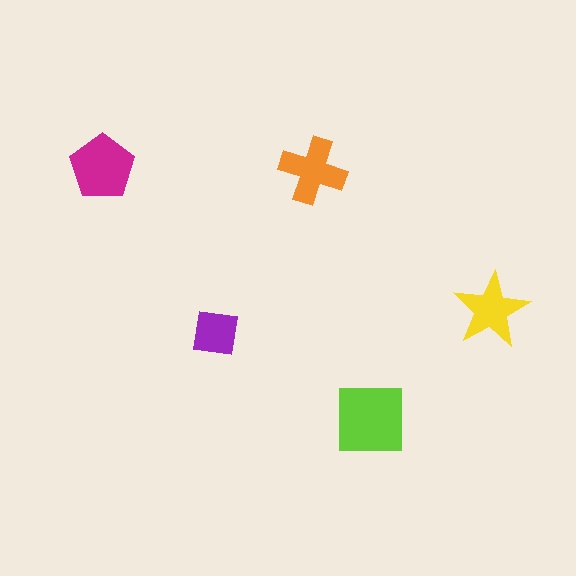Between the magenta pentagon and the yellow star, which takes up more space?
The magenta pentagon.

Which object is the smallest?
The purple square.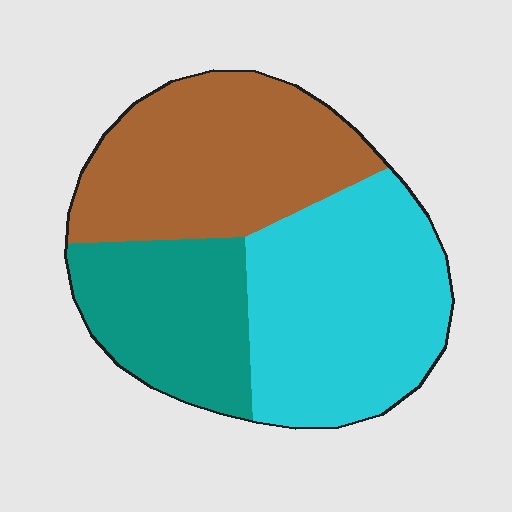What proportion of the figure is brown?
Brown covers about 35% of the figure.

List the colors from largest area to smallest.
From largest to smallest: cyan, brown, teal.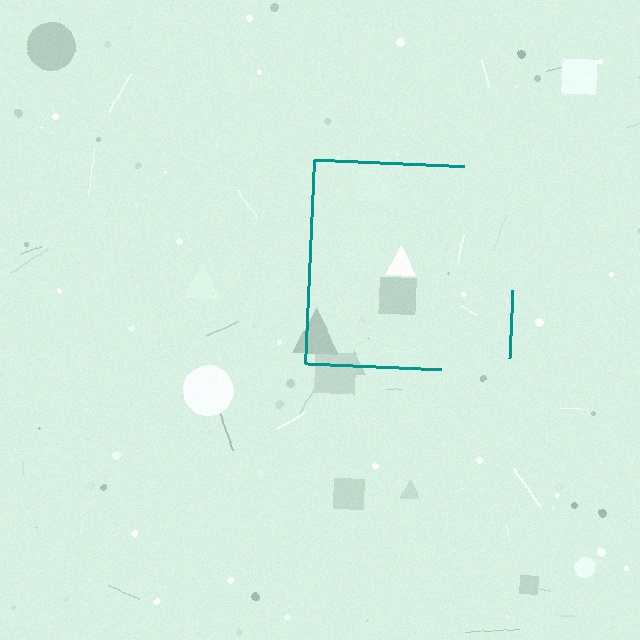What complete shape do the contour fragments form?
The contour fragments form a square.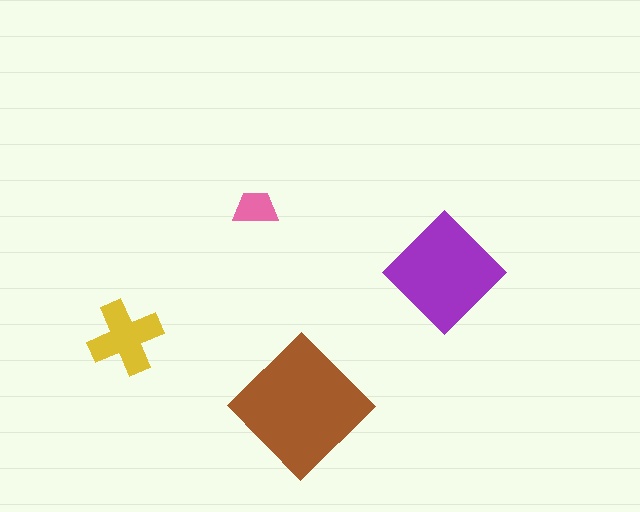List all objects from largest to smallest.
The brown diamond, the purple diamond, the yellow cross, the pink trapezoid.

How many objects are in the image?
There are 4 objects in the image.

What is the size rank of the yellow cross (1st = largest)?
3rd.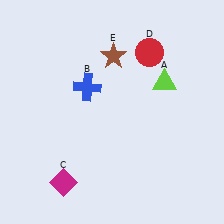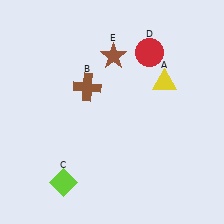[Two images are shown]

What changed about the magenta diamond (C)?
In Image 1, C is magenta. In Image 2, it changed to lime.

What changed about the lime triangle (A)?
In Image 1, A is lime. In Image 2, it changed to yellow.